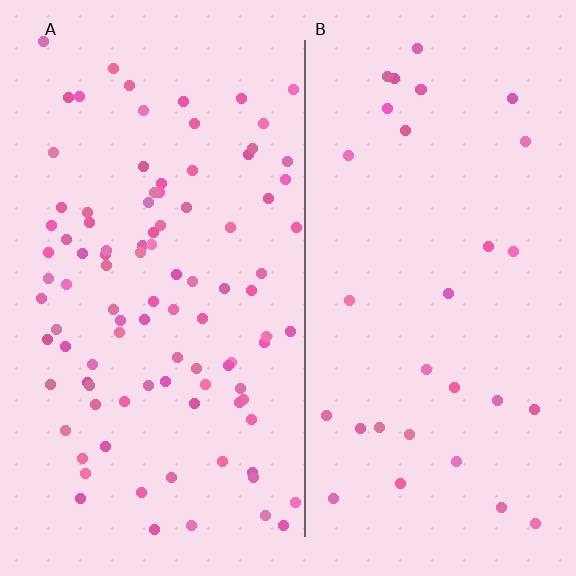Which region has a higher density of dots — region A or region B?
A (the left).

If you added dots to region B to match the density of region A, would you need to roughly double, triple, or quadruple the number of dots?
Approximately triple.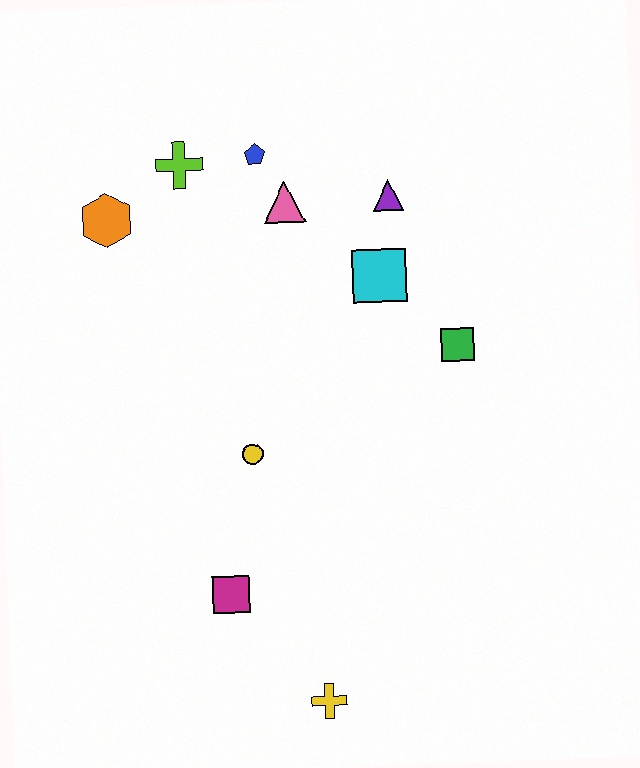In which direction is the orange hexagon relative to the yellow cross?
The orange hexagon is above the yellow cross.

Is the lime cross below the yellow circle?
No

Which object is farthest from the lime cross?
The yellow cross is farthest from the lime cross.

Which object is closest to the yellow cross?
The magenta square is closest to the yellow cross.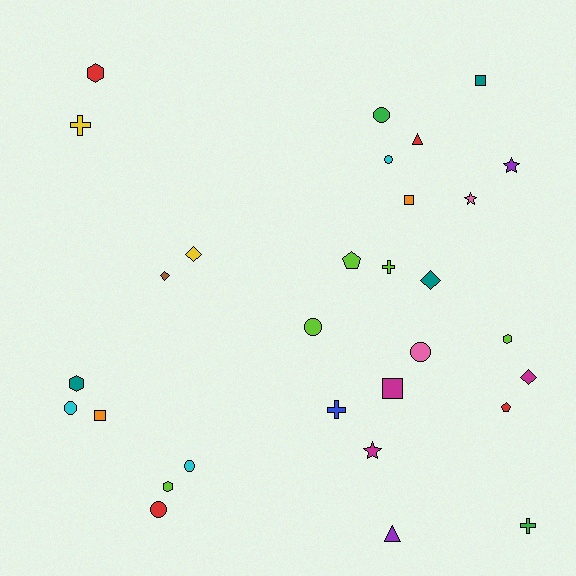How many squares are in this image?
There are 4 squares.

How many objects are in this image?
There are 30 objects.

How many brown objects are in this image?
There is 1 brown object.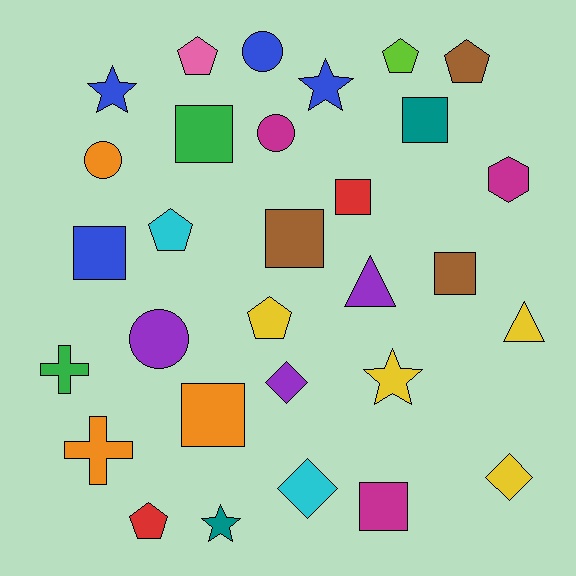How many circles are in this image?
There are 4 circles.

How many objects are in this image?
There are 30 objects.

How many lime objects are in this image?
There is 1 lime object.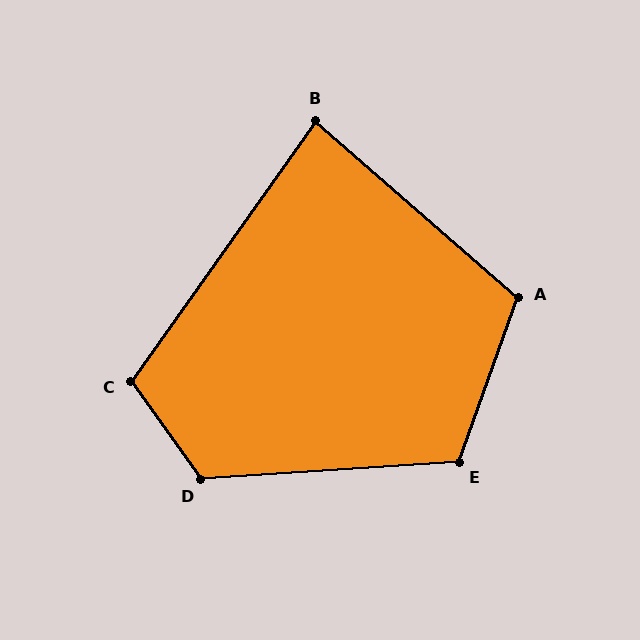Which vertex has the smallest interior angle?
B, at approximately 84 degrees.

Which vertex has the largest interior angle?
D, at approximately 122 degrees.